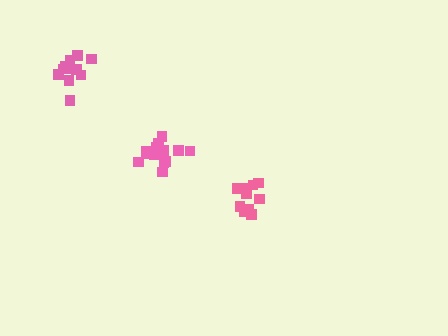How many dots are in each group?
Group 1: 12 dots, Group 2: 12 dots, Group 3: 17 dots (41 total).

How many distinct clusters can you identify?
There are 3 distinct clusters.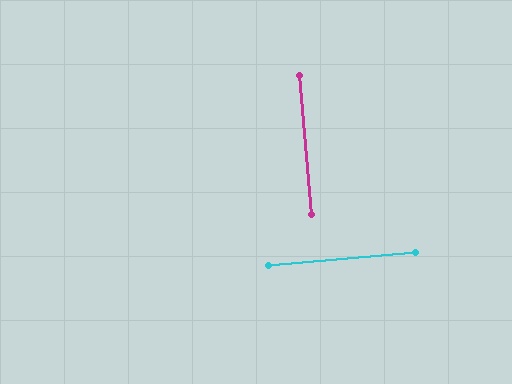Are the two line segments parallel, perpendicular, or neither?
Perpendicular — they meet at approximately 90°.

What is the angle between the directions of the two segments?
Approximately 90 degrees.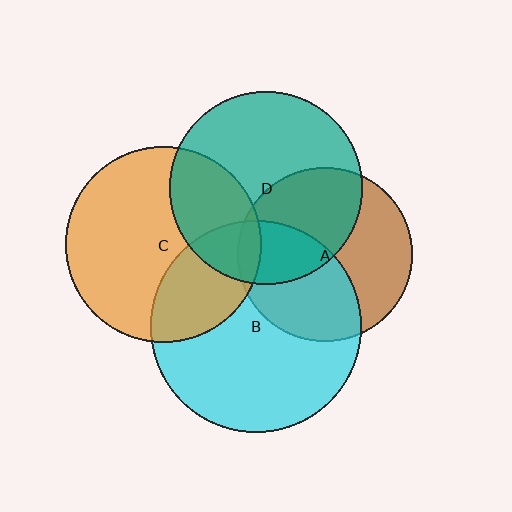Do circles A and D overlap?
Yes.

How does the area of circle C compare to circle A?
Approximately 1.3 times.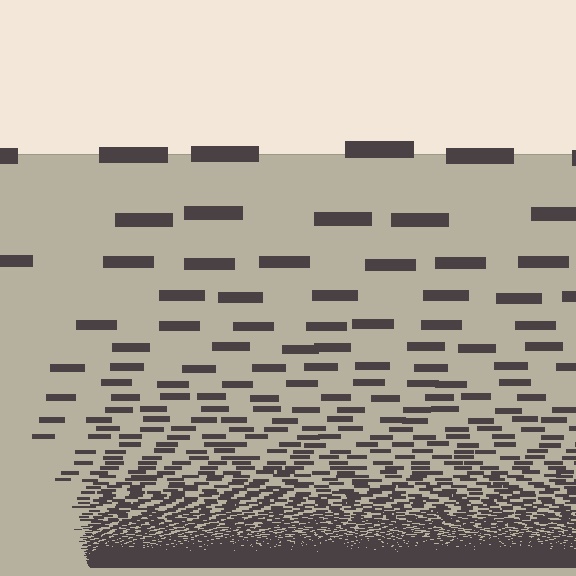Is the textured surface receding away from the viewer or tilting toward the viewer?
The surface appears to tilt toward the viewer. Texture elements get larger and sparser toward the top.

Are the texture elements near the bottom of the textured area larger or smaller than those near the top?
Smaller. The gradient is inverted — elements near the bottom are smaller and denser.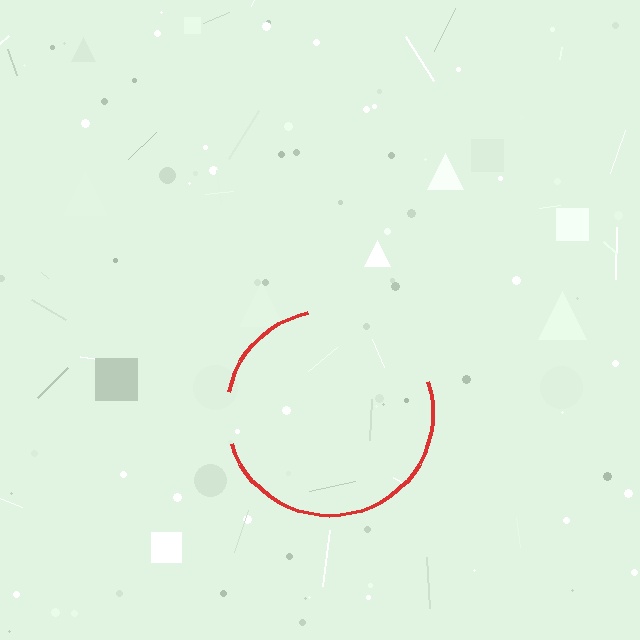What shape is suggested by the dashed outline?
The dashed outline suggests a circle.